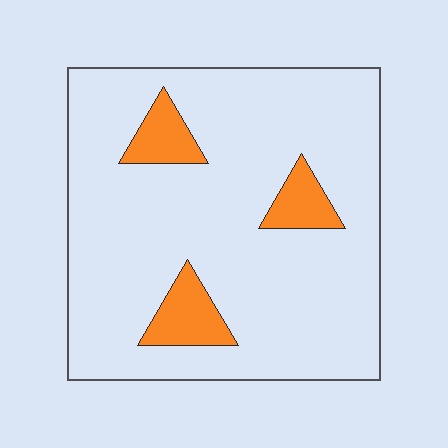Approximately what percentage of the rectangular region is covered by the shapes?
Approximately 10%.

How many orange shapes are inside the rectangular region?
3.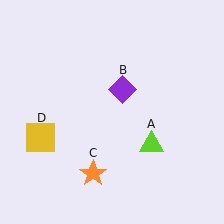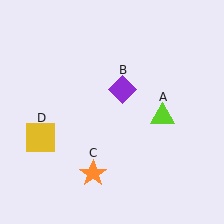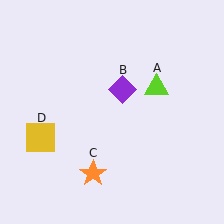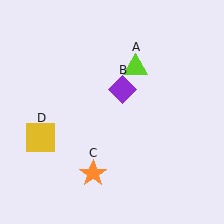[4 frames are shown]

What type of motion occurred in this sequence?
The lime triangle (object A) rotated counterclockwise around the center of the scene.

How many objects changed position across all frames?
1 object changed position: lime triangle (object A).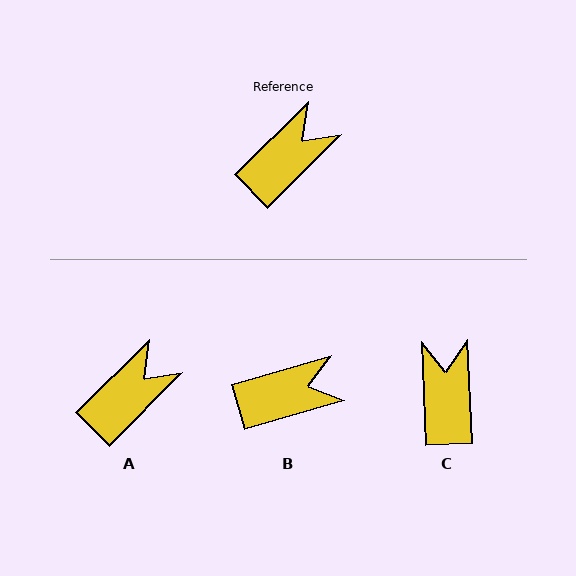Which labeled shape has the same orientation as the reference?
A.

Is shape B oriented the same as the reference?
No, it is off by about 29 degrees.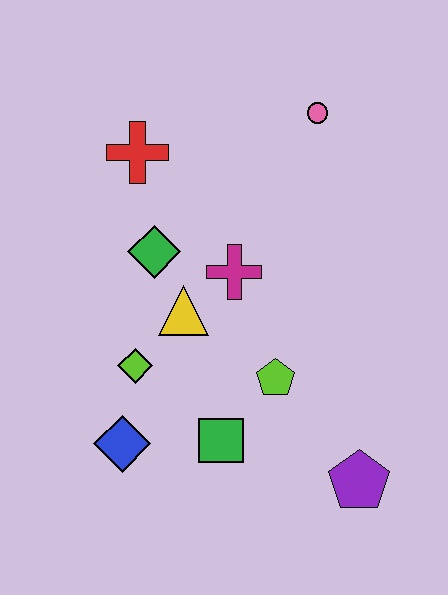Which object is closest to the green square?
The lime pentagon is closest to the green square.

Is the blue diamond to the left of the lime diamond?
Yes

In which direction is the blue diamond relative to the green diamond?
The blue diamond is below the green diamond.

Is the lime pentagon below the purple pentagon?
No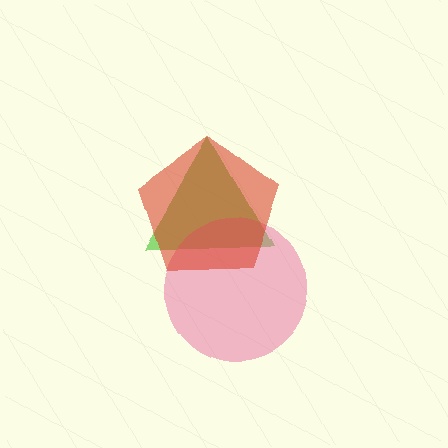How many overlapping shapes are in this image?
There are 3 overlapping shapes in the image.